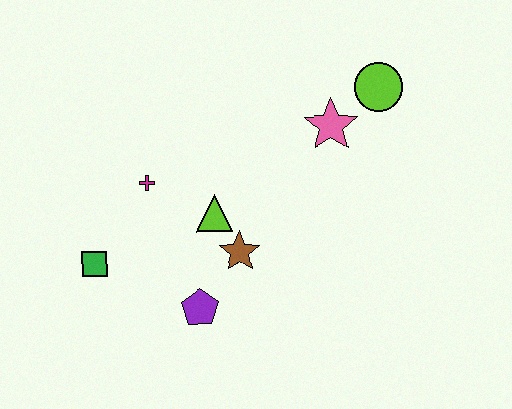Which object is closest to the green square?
The magenta cross is closest to the green square.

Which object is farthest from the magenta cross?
The lime circle is farthest from the magenta cross.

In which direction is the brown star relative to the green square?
The brown star is to the right of the green square.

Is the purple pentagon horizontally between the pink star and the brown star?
No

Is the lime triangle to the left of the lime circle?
Yes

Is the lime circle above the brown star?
Yes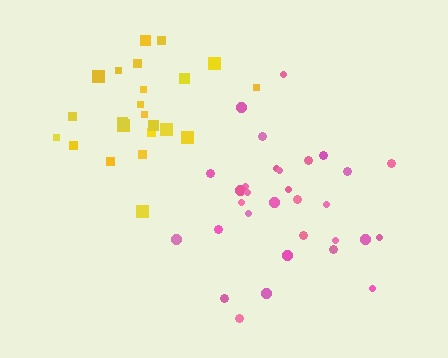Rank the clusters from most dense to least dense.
yellow, pink.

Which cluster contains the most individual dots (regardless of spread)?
Pink (31).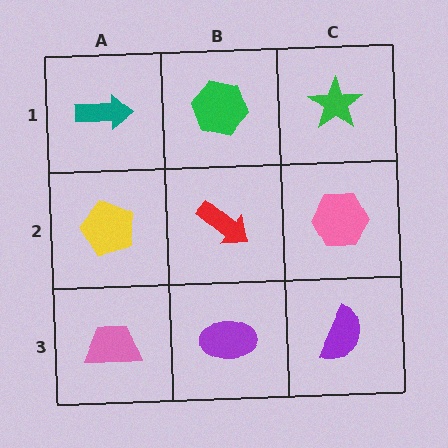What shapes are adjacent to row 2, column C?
A green star (row 1, column C), a purple semicircle (row 3, column C), a red arrow (row 2, column B).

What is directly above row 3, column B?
A red arrow.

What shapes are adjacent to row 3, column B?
A red arrow (row 2, column B), a pink trapezoid (row 3, column A), a purple semicircle (row 3, column C).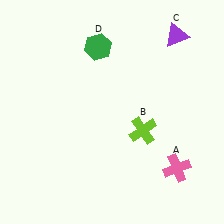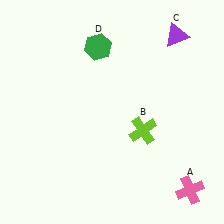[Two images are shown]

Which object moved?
The pink cross (A) moved down.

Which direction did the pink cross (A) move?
The pink cross (A) moved down.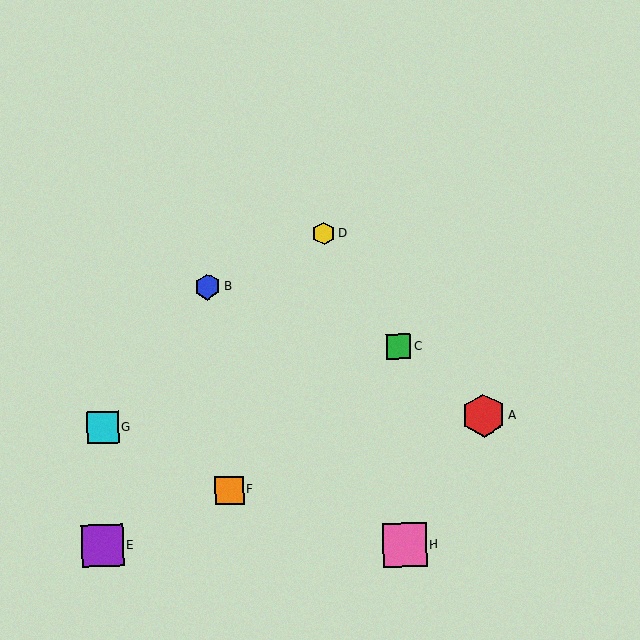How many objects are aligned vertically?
2 objects (C, H) are aligned vertically.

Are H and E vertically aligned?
No, H is at x≈405 and E is at x≈102.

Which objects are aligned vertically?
Objects C, H are aligned vertically.